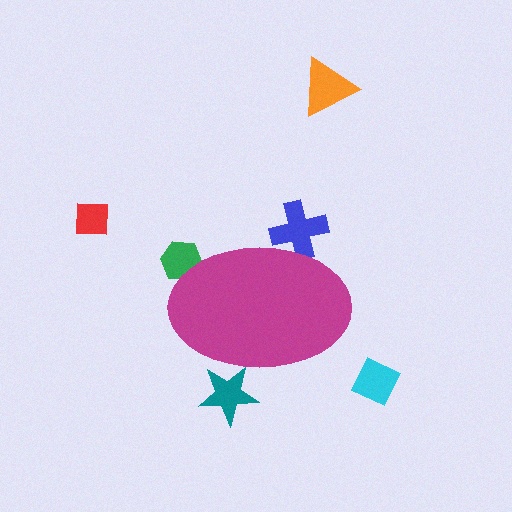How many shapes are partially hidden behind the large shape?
3 shapes are partially hidden.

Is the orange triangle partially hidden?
No, the orange triangle is fully visible.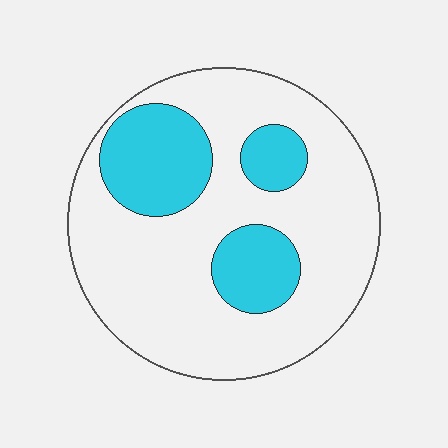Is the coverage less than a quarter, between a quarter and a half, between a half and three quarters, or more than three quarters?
Between a quarter and a half.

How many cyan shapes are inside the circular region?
3.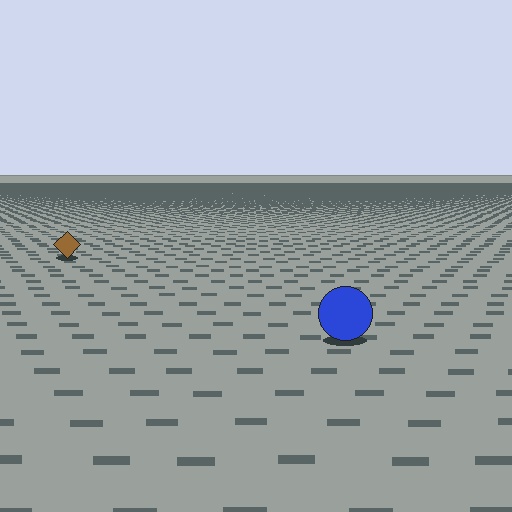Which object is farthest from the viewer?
The brown diamond is farthest from the viewer. It appears smaller and the ground texture around it is denser.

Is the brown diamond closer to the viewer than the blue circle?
No. The blue circle is closer — you can tell from the texture gradient: the ground texture is coarser near it.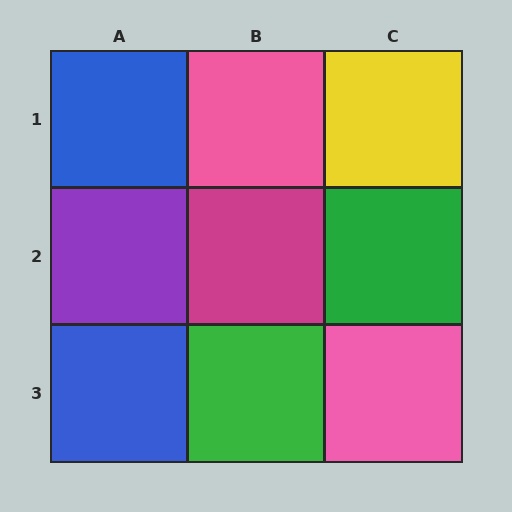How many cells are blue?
2 cells are blue.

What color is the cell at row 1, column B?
Pink.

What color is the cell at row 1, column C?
Yellow.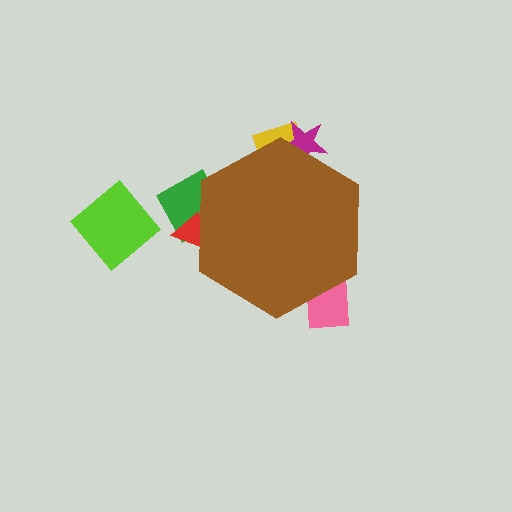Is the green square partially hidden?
Yes, the green square is partially hidden behind the brown hexagon.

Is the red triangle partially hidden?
Yes, the red triangle is partially hidden behind the brown hexagon.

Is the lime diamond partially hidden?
No, the lime diamond is fully visible.